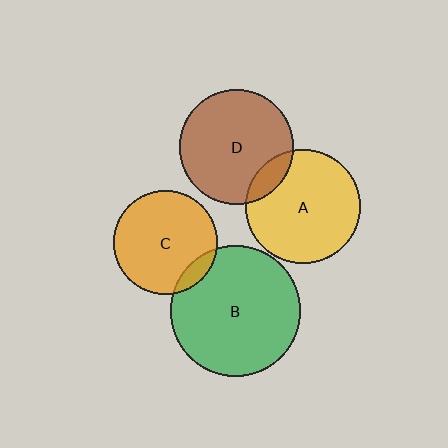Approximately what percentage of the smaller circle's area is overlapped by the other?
Approximately 10%.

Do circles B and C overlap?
Yes.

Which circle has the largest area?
Circle B (green).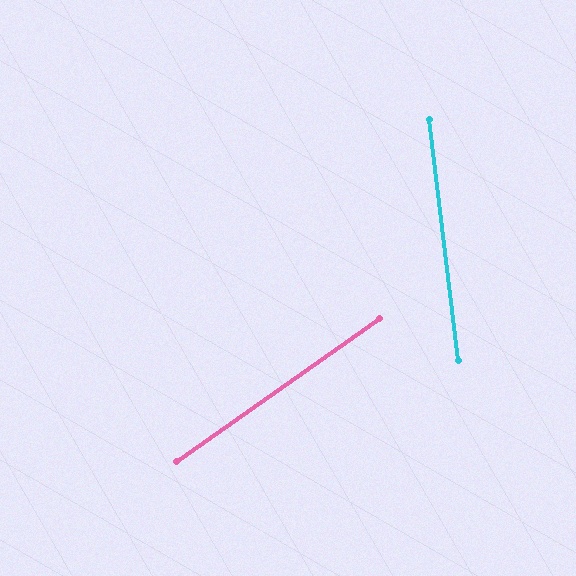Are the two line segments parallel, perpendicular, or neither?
Neither parallel nor perpendicular — they differ by about 62°.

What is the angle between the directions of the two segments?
Approximately 62 degrees.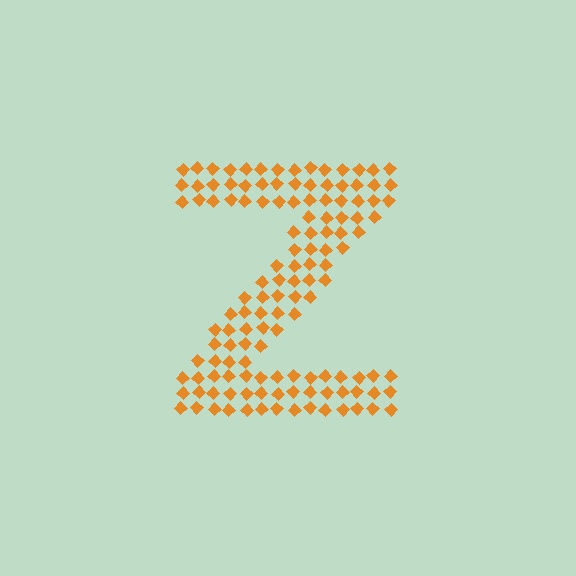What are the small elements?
The small elements are diamonds.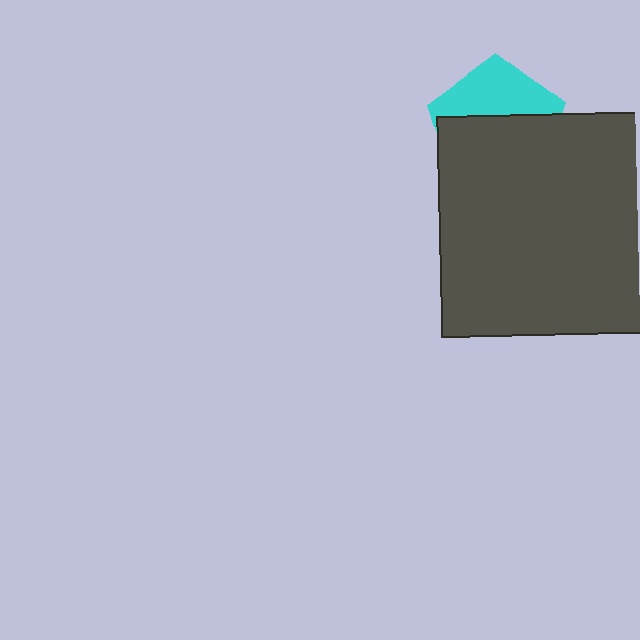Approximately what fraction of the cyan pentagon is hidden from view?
Roughly 60% of the cyan pentagon is hidden behind the dark gray square.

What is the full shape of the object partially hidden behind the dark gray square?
The partially hidden object is a cyan pentagon.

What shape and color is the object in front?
The object in front is a dark gray square.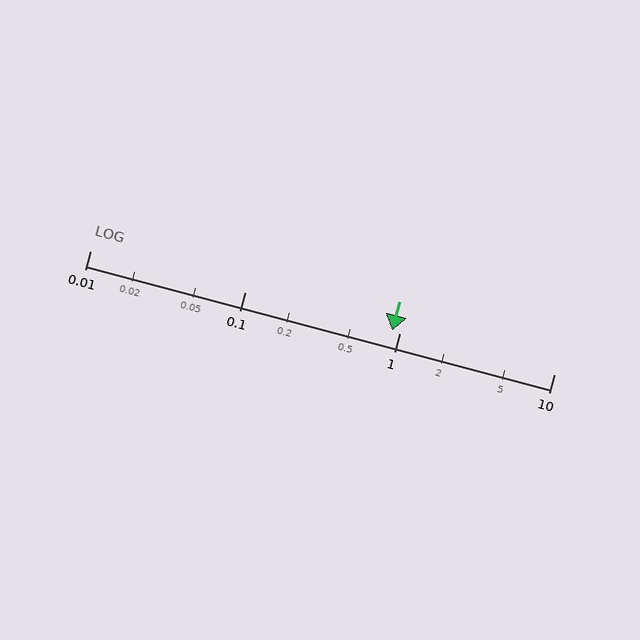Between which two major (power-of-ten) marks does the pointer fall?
The pointer is between 0.1 and 1.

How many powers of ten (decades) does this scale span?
The scale spans 3 decades, from 0.01 to 10.